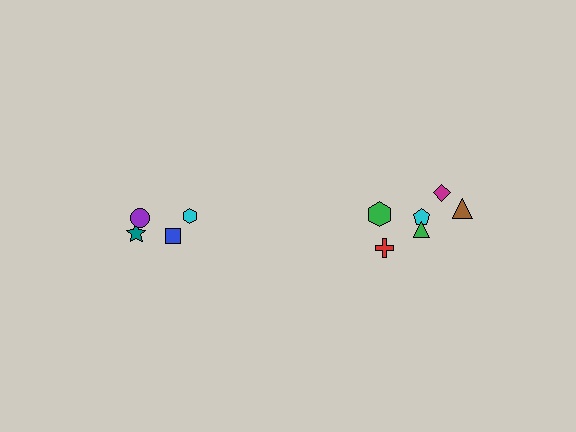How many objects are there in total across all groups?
There are 10 objects.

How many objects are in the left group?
There are 4 objects.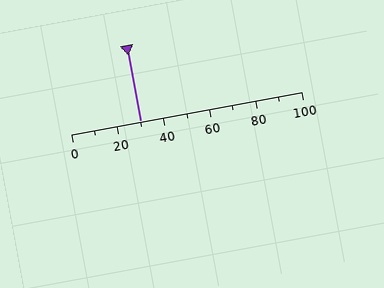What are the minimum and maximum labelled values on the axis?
The axis runs from 0 to 100.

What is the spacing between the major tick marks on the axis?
The major ticks are spaced 20 apart.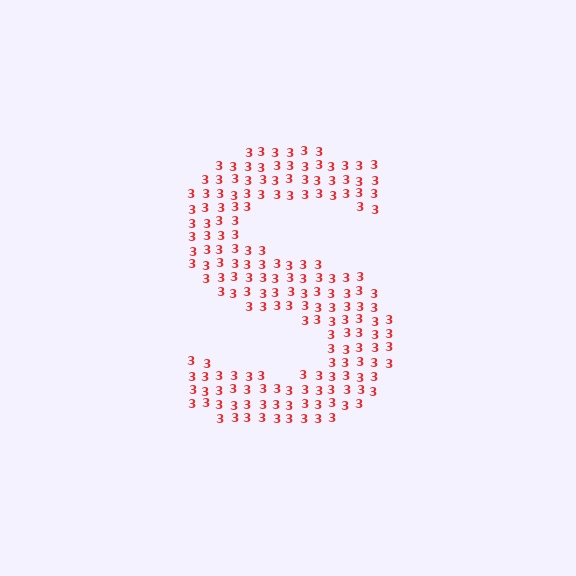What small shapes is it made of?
It is made of small digit 3's.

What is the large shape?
The large shape is the letter S.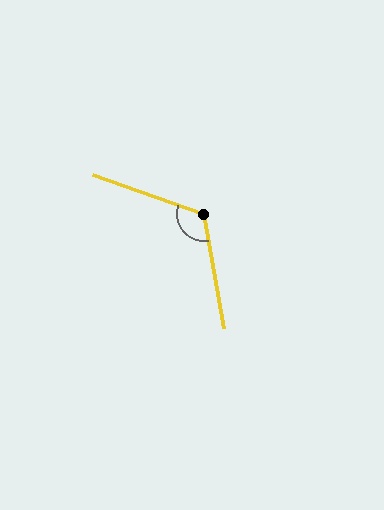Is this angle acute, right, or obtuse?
It is obtuse.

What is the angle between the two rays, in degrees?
Approximately 119 degrees.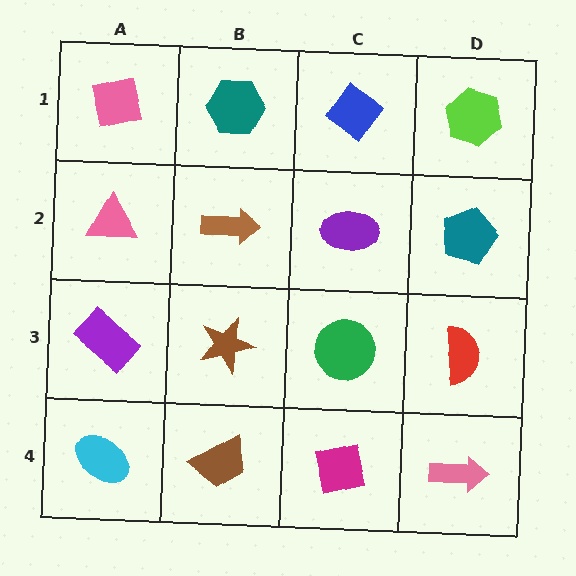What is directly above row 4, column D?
A red semicircle.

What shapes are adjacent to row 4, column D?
A red semicircle (row 3, column D), a magenta square (row 4, column C).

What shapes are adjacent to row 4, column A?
A purple rectangle (row 3, column A), a brown trapezoid (row 4, column B).